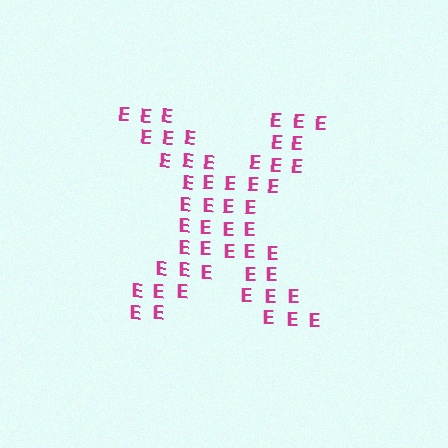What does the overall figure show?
The overall figure shows the letter X.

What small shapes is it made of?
It is made of small letter E's.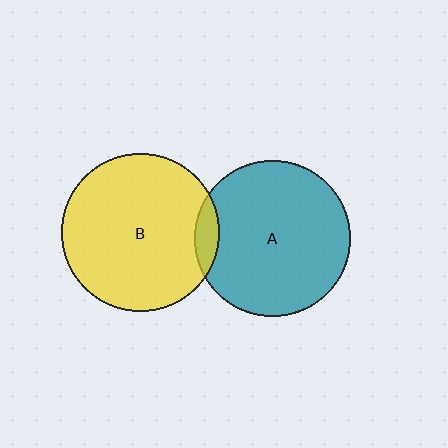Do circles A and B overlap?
Yes.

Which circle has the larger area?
Circle B (yellow).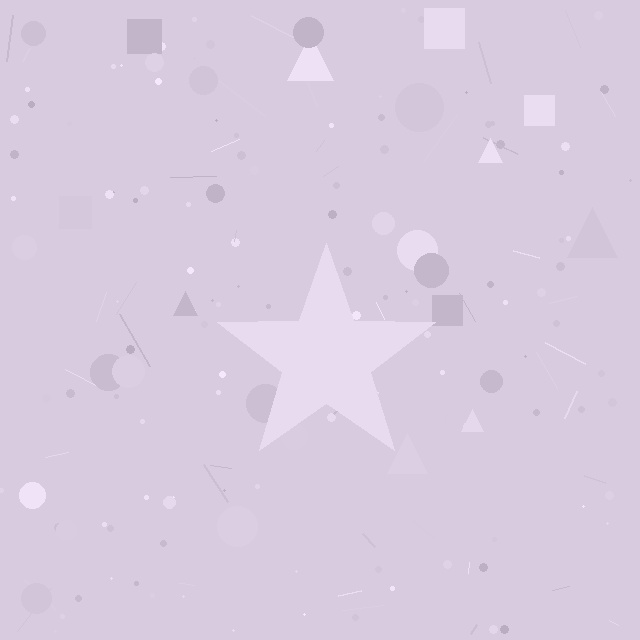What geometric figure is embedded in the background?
A star is embedded in the background.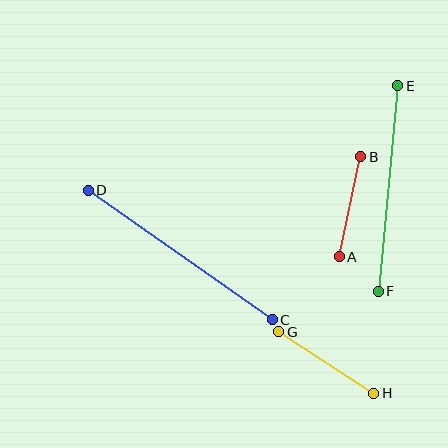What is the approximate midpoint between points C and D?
The midpoint is at approximately (180, 255) pixels.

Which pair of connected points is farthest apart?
Points C and D are farthest apart.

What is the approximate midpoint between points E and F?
The midpoint is at approximately (388, 188) pixels.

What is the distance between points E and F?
The distance is approximately 206 pixels.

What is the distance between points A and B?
The distance is approximately 102 pixels.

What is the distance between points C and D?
The distance is approximately 225 pixels.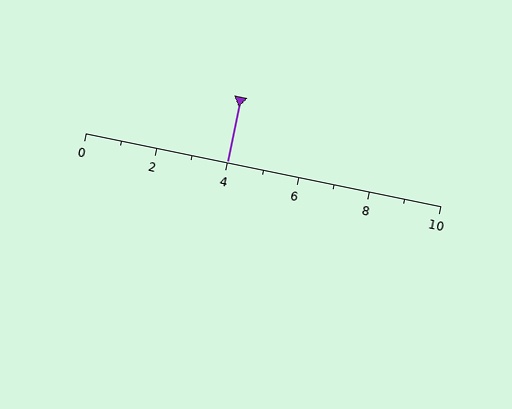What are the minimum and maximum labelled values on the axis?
The axis runs from 0 to 10.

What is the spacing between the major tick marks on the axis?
The major ticks are spaced 2 apart.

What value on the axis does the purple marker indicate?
The marker indicates approximately 4.